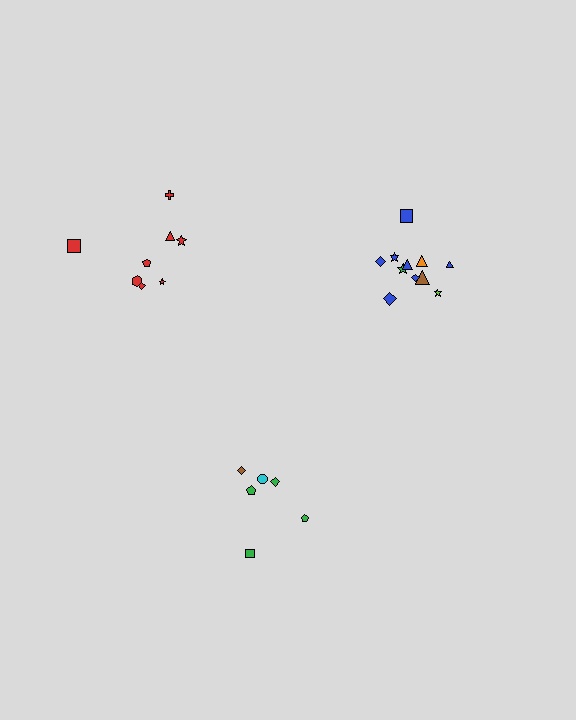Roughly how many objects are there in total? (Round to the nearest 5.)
Roughly 25 objects in total.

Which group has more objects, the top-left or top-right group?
The top-right group.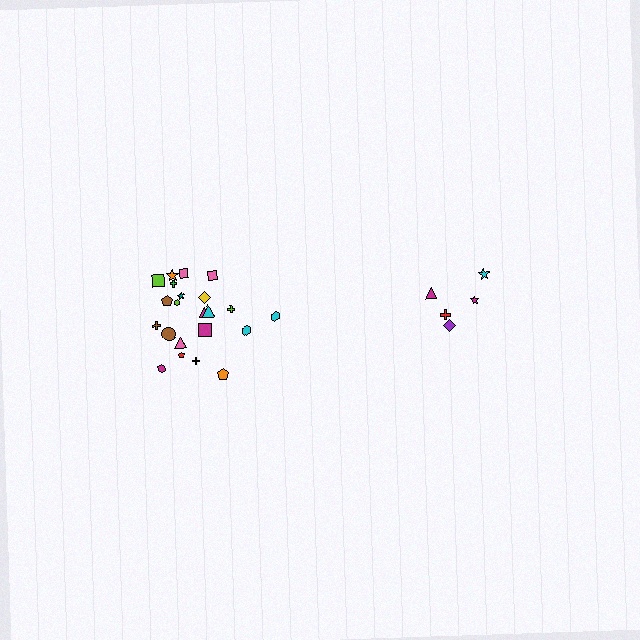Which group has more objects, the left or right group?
The left group.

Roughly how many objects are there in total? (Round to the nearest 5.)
Roughly 25 objects in total.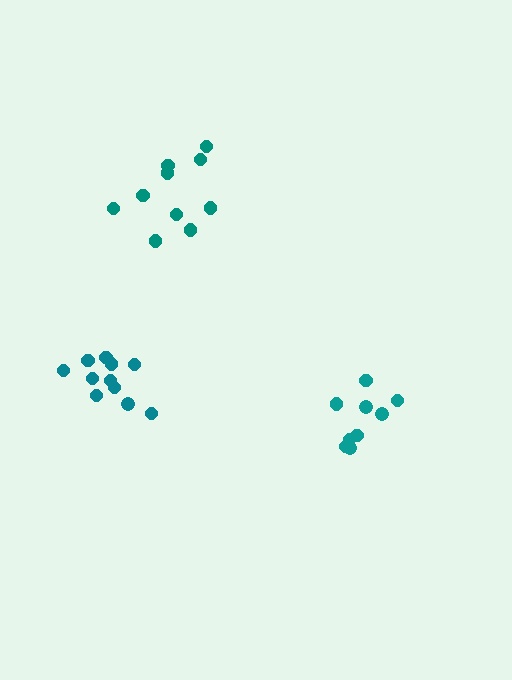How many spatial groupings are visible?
There are 3 spatial groupings.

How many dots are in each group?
Group 1: 9 dots, Group 2: 11 dots, Group 3: 10 dots (30 total).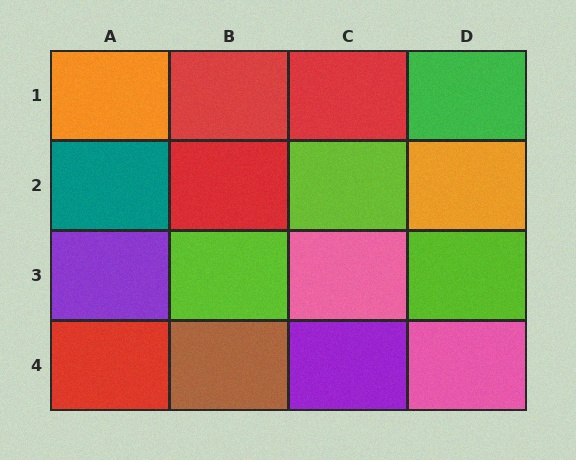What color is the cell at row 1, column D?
Green.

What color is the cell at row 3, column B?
Lime.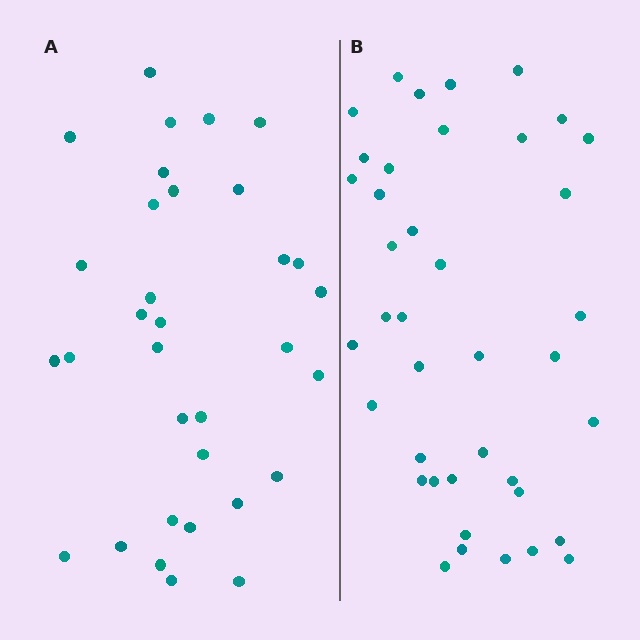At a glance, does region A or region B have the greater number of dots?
Region B (the right region) has more dots.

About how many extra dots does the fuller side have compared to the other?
Region B has roughly 8 or so more dots than region A.